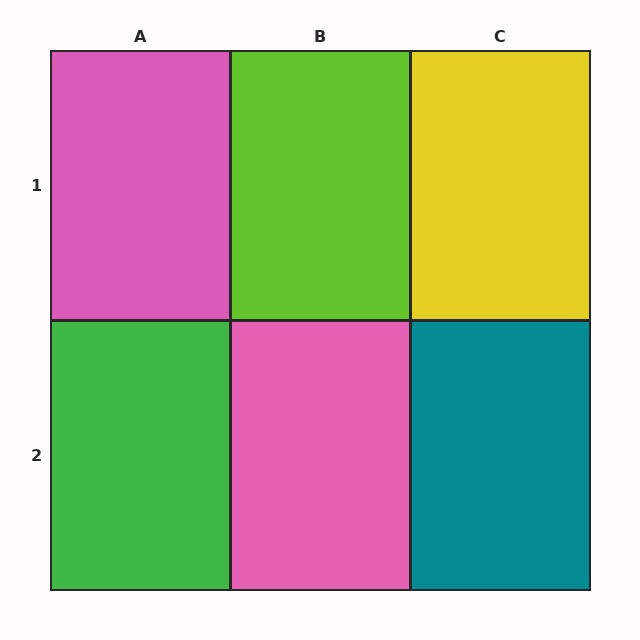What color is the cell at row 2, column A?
Green.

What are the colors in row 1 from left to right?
Pink, lime, yellow.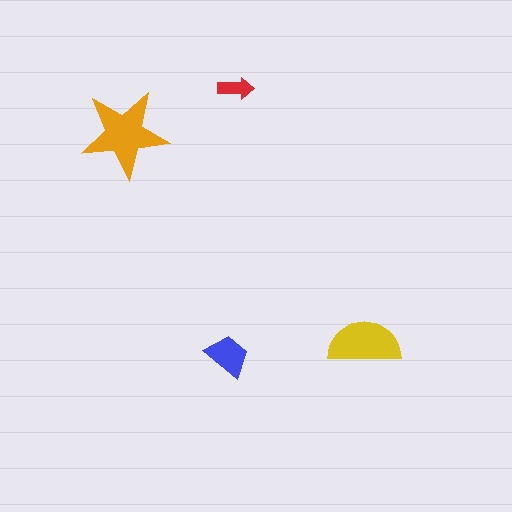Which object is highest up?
The red arrow is topmost.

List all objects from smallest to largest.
The red arrow, the blue trapezoid, the yellow semicircle, the orange star.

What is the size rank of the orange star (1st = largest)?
1st.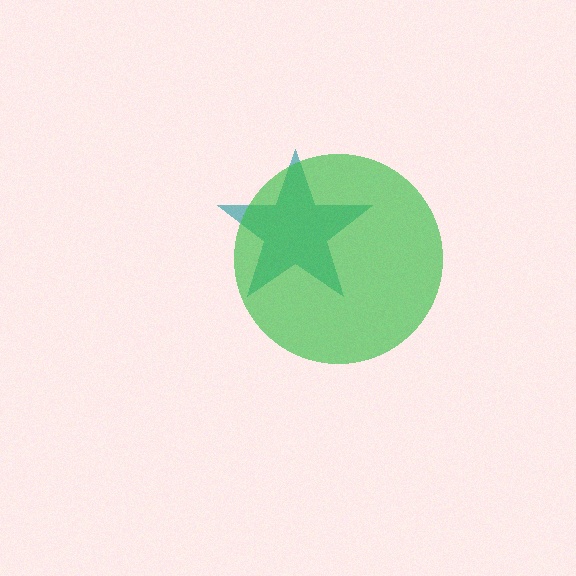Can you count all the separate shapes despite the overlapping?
Yes, there are 2 separate shapes.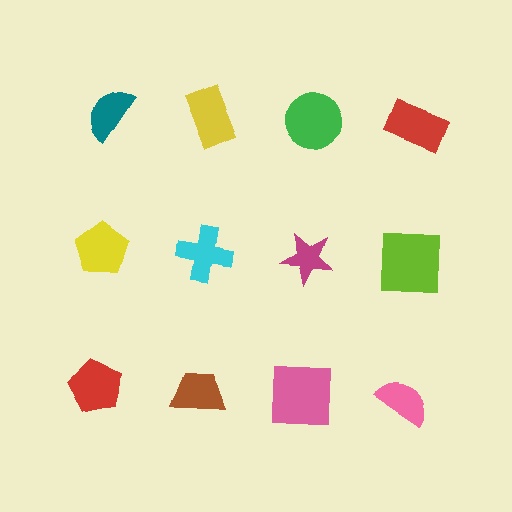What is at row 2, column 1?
A yellow pentagon.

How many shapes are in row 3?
4 shapes.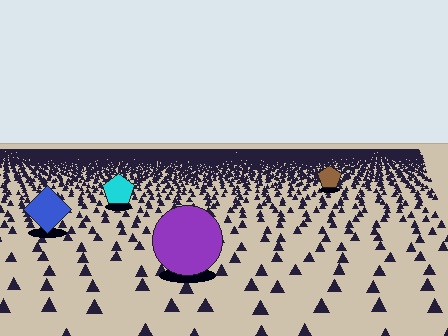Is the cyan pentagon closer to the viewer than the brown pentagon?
Yes. The cyan pentagon is closer — you can tell from the texture gradient: the ground texture is coarser near it.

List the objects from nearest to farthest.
From nearest to farthest: the purple circle, the blue diamond, the cyan pentagon, the brown pentagon.